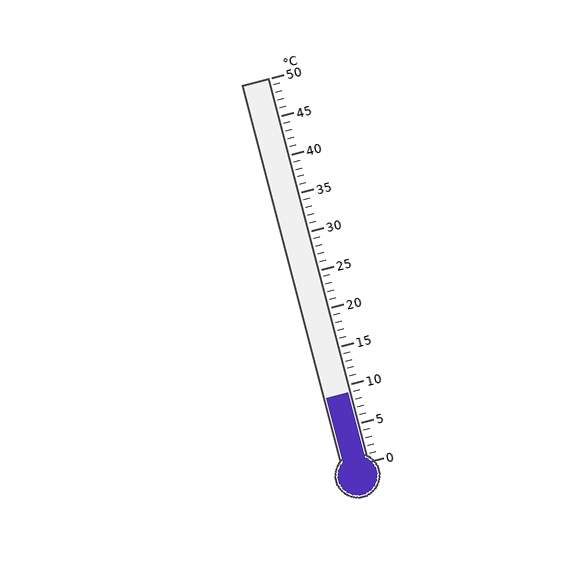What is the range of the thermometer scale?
The thermometer scale ranges from 0°C to 50°C.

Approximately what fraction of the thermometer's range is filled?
The thermometer is filled to approximately 20% of its range.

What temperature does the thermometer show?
The thermometer shows approximately 9°C.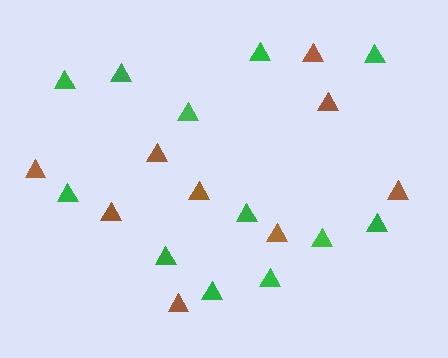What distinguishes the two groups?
There are 2 groups: one group of green triangles (12) and one group of brown triangles (9).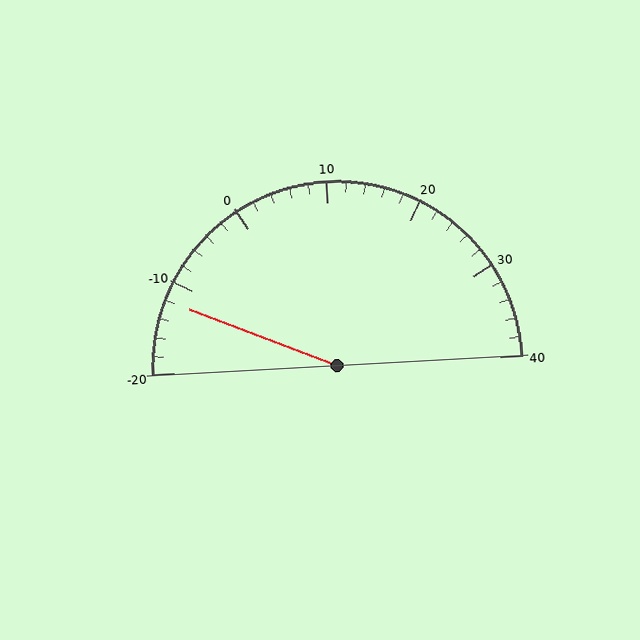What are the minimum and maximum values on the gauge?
The gauge ranges from -20 to 40.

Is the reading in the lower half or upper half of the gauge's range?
The reading is in the lower half of the range (-20 to 40).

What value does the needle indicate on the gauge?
The needle indicates approximately -12.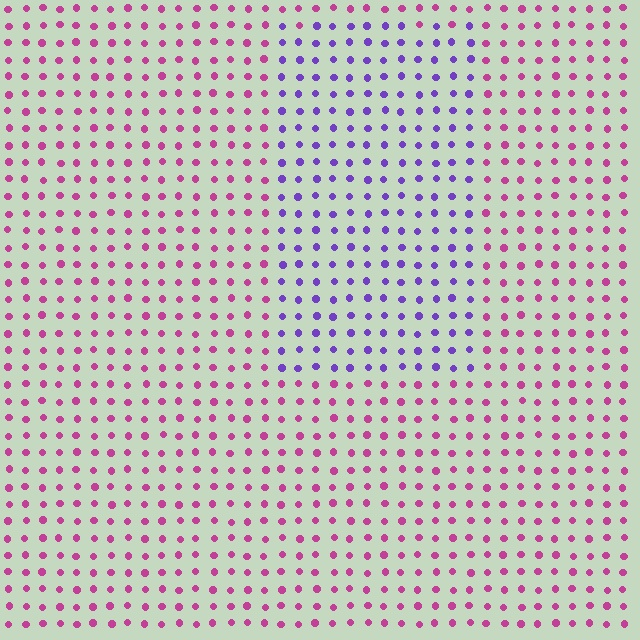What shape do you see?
I see a rectangle.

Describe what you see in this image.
The image is filled with small magenta elements in a uniform arrangement. A rectangle-shaped region is visible where the elements are tinted to a slightly different hue, forming a subtle color boundary.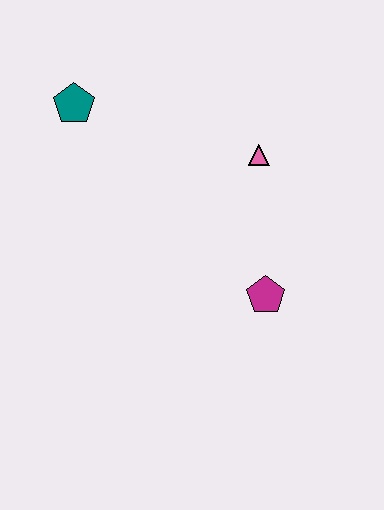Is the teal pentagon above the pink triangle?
Yes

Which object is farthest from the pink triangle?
The teal pentagon is farthest from the pink triangle.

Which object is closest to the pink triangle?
The magenta pentagon is closest to the pink triangle.